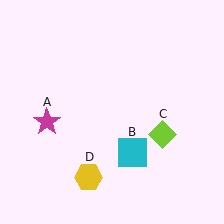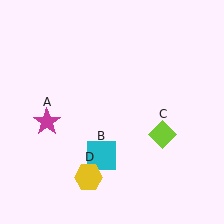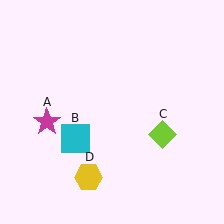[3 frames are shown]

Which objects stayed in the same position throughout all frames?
Magenta star (object A) and lime diamond (object C) and yellow hexagon (object D) remained stationary.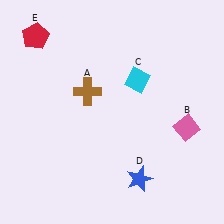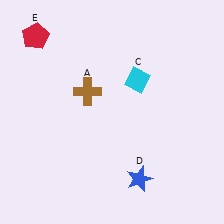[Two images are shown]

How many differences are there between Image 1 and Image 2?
There is 1 difference between the two images.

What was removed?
The pink diamond (B) was removed in Image 2.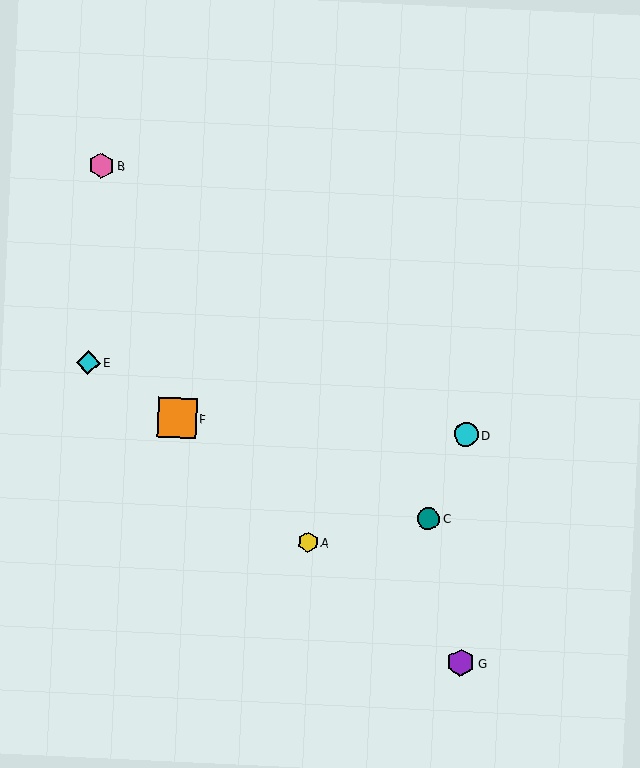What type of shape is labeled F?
Shape F is an orange square.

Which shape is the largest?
The orange square (labeled F) is the largest.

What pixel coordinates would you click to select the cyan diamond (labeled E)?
Click at (88, 363) to select the cyan diamond E.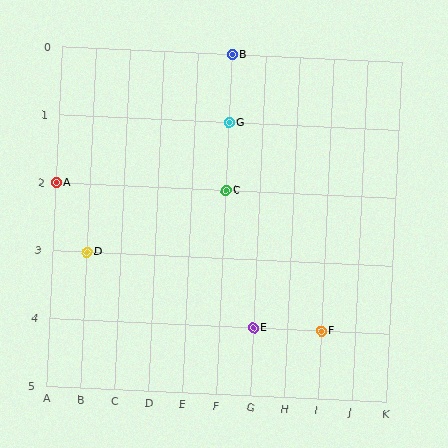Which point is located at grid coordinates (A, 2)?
Point A is at (A, 2).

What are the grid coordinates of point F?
Point F is at grid coordinates (I, 4).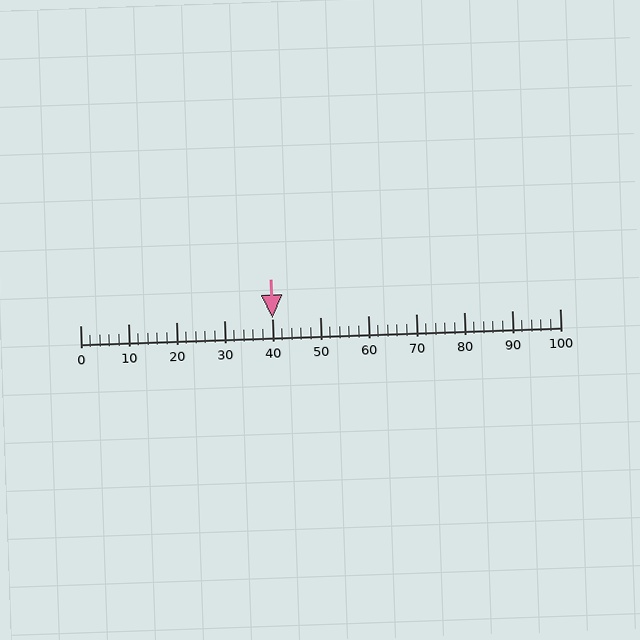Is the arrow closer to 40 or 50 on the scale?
The arrow is closer to 40.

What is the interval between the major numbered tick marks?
The major tick marks are spaced 10 units apart.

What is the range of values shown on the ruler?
The ruler shows values from 0 to 100.